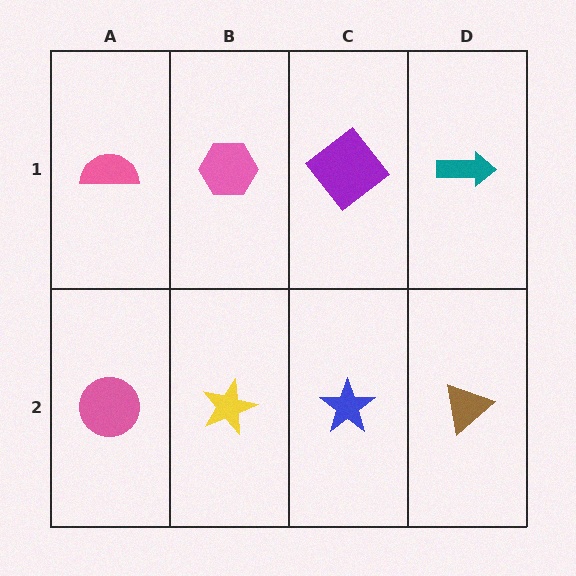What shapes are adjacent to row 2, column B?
A pink hexagon (row 1, column B), a pink circle (row 2, column A), a blue star (row 2, column C).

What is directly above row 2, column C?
A purple diamond.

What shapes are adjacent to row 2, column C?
A purple diamond (row 1, column C), a yellow star (row 2, column B), a brown triangle (row 2, column D).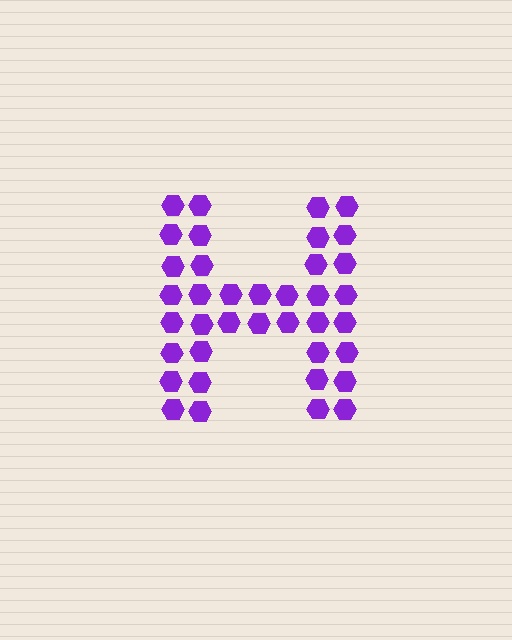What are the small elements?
The small elements are hexagons.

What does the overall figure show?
The overall figure shows the letter H.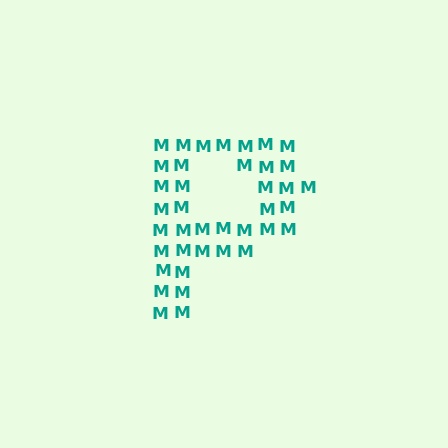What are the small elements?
The small elements are letter M's.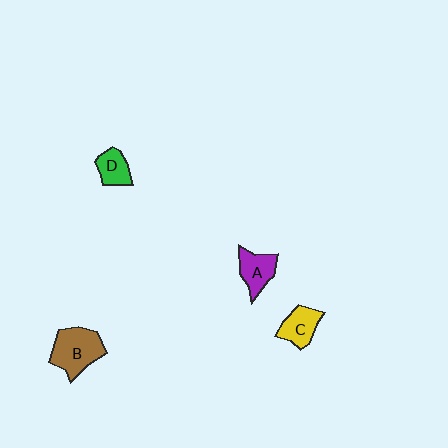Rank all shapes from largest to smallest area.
From largest to smallest: B (brown), A (purple), C (yellow), D (green).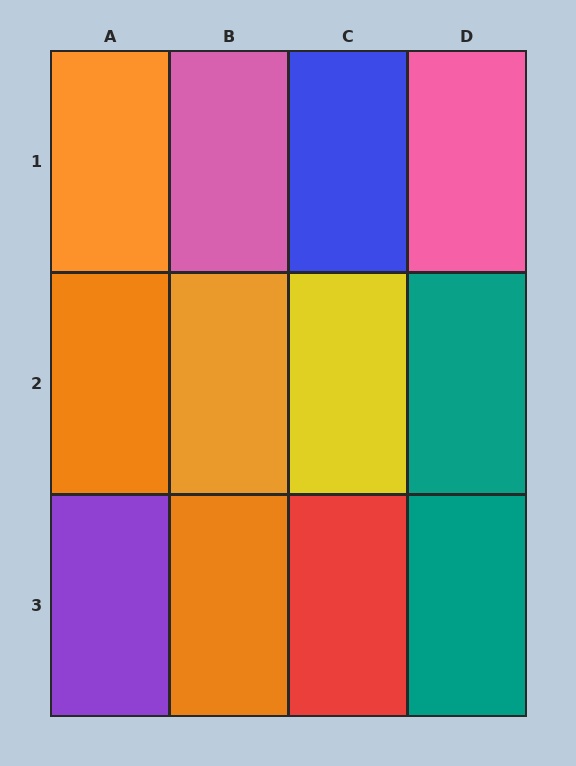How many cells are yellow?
1 cell is yellow.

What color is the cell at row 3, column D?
Teal.